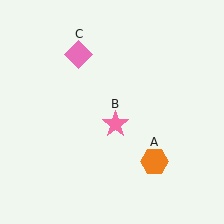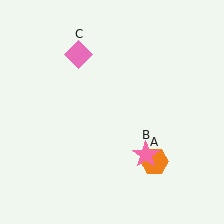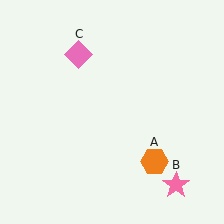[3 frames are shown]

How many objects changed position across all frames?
1 object changed position: pink star (object B).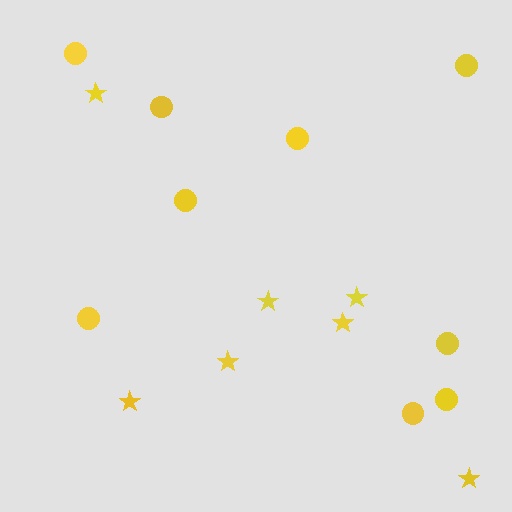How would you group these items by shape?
There are 2 groups: one group of stars (7) and one group of circles (9).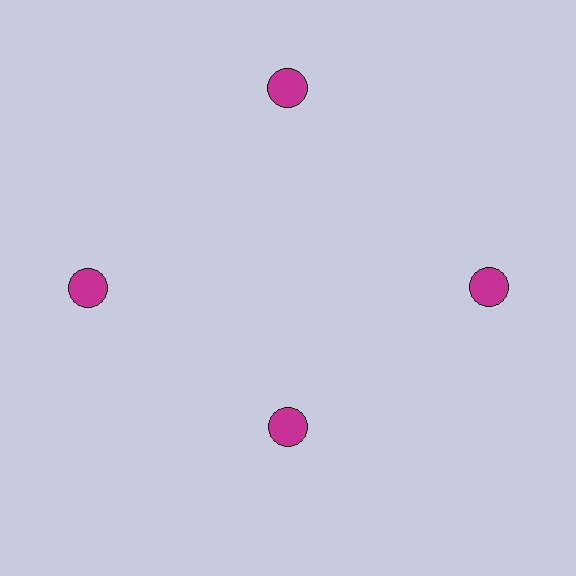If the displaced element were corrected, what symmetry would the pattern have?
It would have 4-fold rotational symmetry — the pattern would map onto itself every 90 degrees.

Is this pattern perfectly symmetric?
No. The 4 magenta circles are arranged in a ring, but one element near the 6 o'clock position is pulled inward toward the center, breaking the 4-fold rotational symmetry.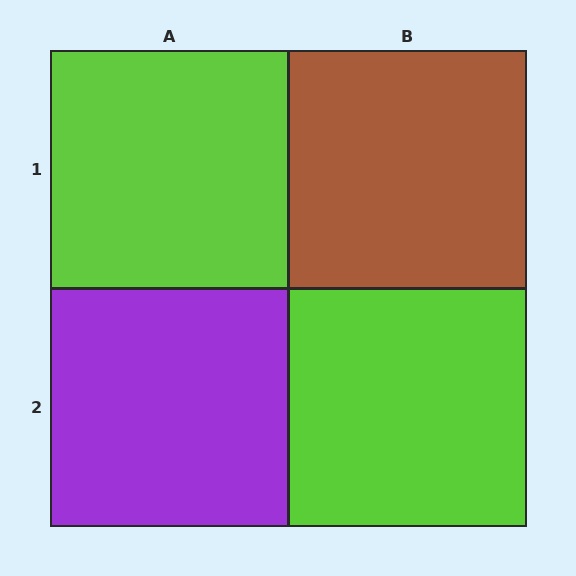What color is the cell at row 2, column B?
Lime.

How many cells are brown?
1 cell is brown.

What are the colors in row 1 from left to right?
Lime, brown.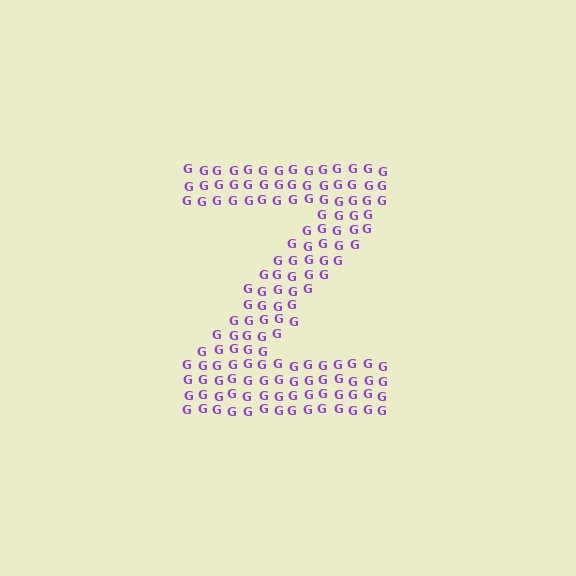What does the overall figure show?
The overall figure shows the letter Z.